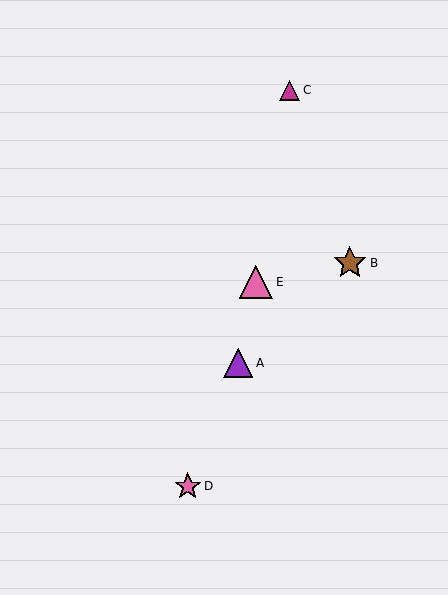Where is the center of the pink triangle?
The center of the pink triangle is at (256, 282).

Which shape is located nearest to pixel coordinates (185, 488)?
The pink star (labeled D) at (188, 486) is nearest to that location.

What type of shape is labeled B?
Shape B is a brown star.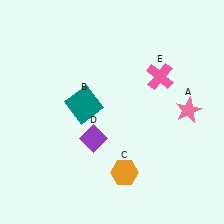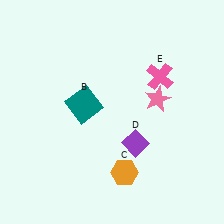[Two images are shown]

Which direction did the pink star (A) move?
The pink star (A) moved left.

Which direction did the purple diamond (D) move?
The purple diamond (D) moved right.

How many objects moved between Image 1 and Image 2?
2 objects moved between the two images.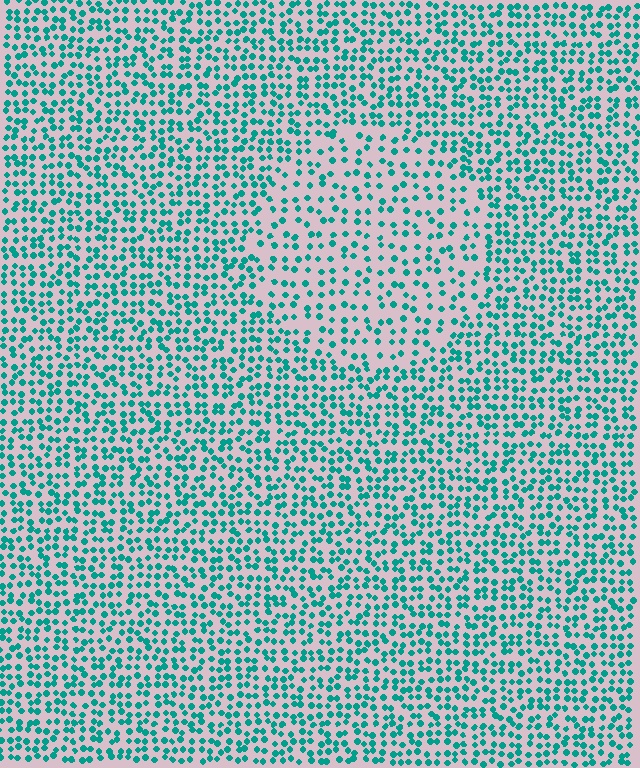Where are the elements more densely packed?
The elements are more densely packed outside the circle boundary.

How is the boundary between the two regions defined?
The boundary is defined by a change in element density (approximately 1.7x ratio). All elements are the same color, size, and shape.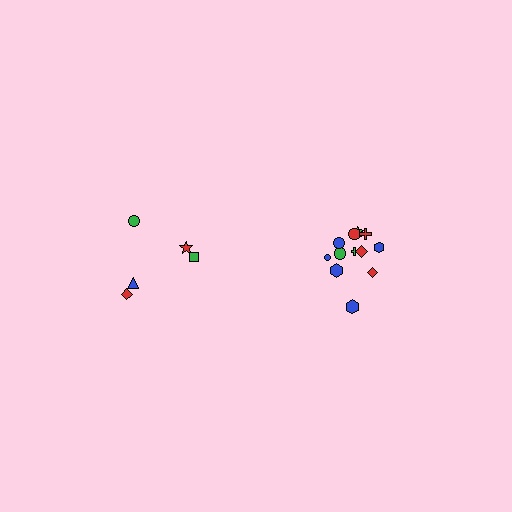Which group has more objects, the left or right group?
The right group.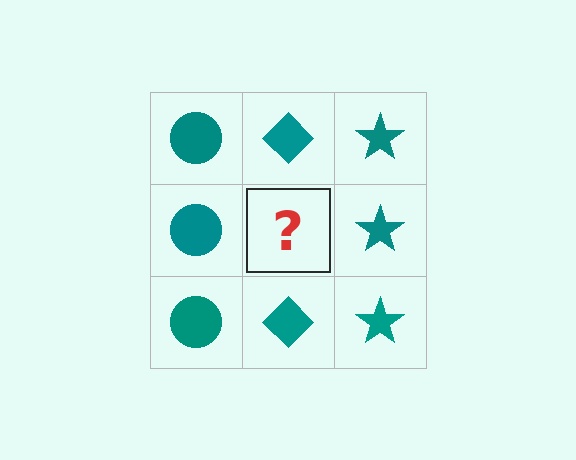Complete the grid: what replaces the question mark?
The question mark should be replaced with a teal diamond.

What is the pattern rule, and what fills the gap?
The rule is that each column has a consistent shape. The gap should be filled with a teal diamond.